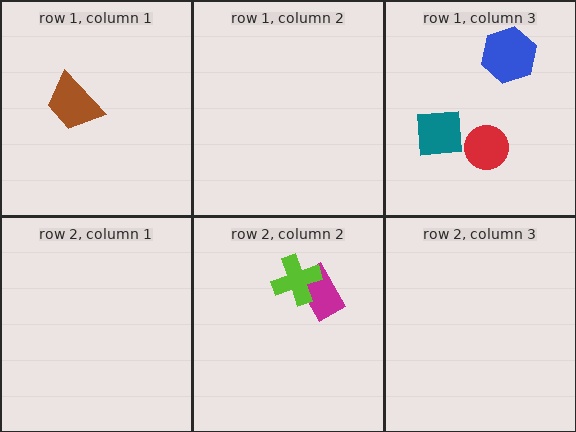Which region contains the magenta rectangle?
The row 2, column 2 region.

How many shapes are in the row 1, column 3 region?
3.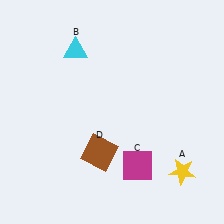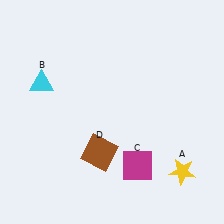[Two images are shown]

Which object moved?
The cyan triangle (B) moved left.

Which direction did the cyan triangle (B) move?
The cyan triangle (B) moved left.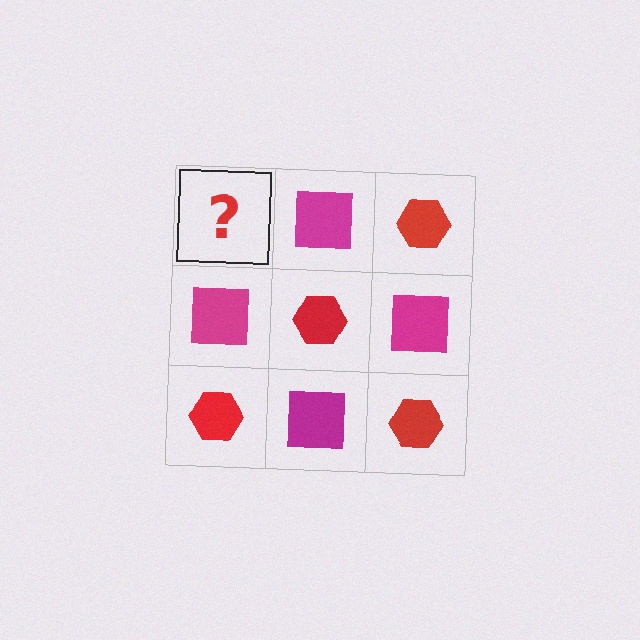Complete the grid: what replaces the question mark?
The question mark should be replaced with a red hexagon.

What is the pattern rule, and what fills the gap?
The rule is that it alternates red hexagon and magenta square in a checkerboard pattern. The gap should be filled with a red hexagon.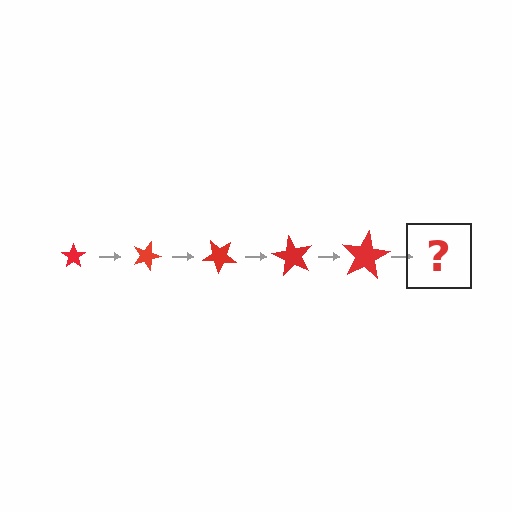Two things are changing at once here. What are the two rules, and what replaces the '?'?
The two rules are that the star grows larger each step and it rotates 20 degrees each step. The '?' should be a star, larger than the previous one and rotated 100 degrees from the start.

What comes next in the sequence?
The next element should be a star, larger than the previous one and rotated 100 degrees from the start.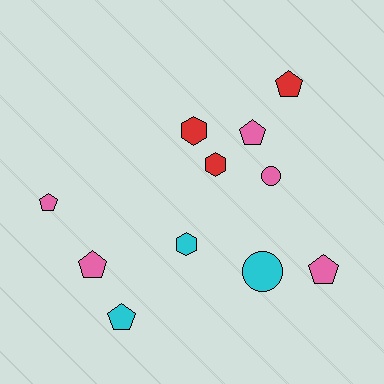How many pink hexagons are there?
There are no pink hexagons.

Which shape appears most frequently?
Pentagon, with 6 objects.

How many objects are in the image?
There are 11 objects.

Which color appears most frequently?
Pink, with 5 objects.